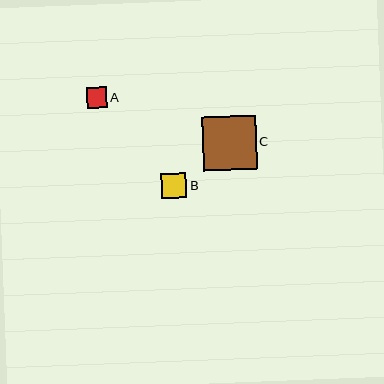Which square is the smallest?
Square A is the smallest with a size of approximately 21 pixels.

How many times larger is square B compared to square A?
Square B is approximately 1.2 times the size of square A.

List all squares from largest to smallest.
From largest to smallest: C, B, A.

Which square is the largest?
Square C is the largest with a size of approximately 54 pixels.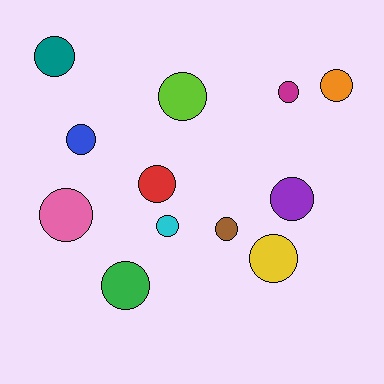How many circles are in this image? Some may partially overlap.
There are 12 circles.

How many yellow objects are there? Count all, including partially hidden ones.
There is 1 yellow object.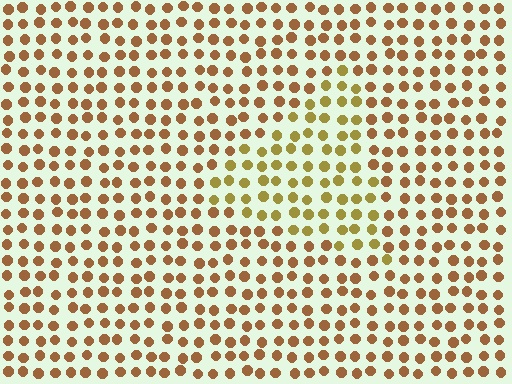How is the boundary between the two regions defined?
The boundary is defined purely by a slight shift in hue (about 29 degrees). Spacing, size, and orientation are identical on both sides.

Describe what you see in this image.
The image is filled with small brown elements in a uniform arrangement. A triangle-shaped region is visible where the elements are tinted to a slightly different hue, forming a subtle color boundary.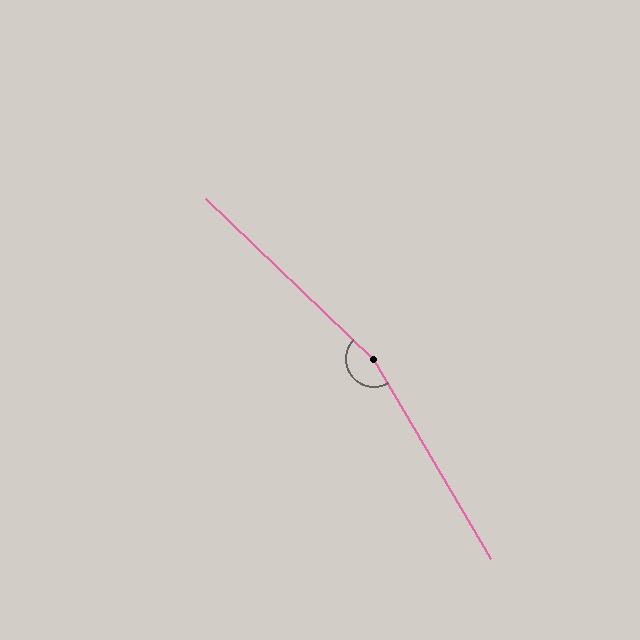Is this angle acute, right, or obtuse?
It is obtuse.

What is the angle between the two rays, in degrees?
Approximately 164 degrees.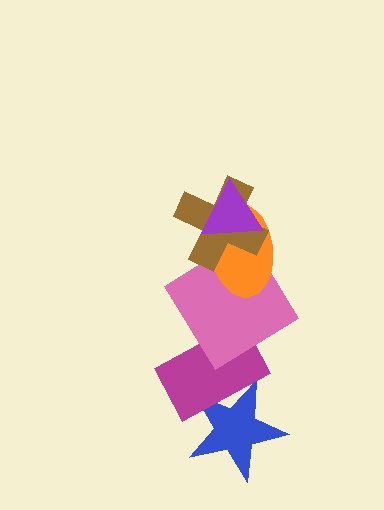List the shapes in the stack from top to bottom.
From top to bottom: the purple triangle, the brown cross, the orange ellipse, the pink diamond, the magenta rectangle, the blue star.